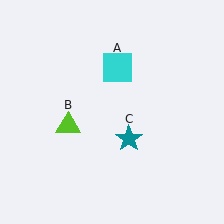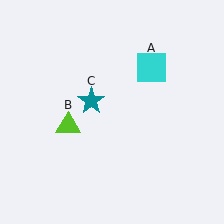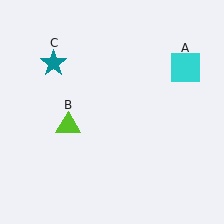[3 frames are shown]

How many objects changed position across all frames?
2 objects changed position: cyan square (object A), teal star (object C).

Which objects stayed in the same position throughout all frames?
Lime triangle (object B) remained stationary.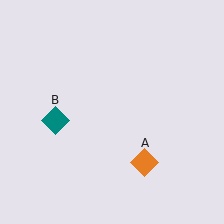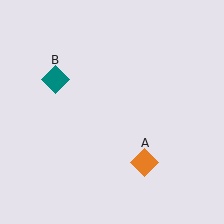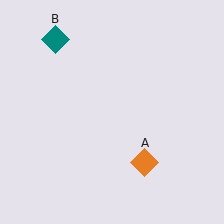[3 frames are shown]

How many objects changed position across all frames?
1 object changed position: teal diamond (object B).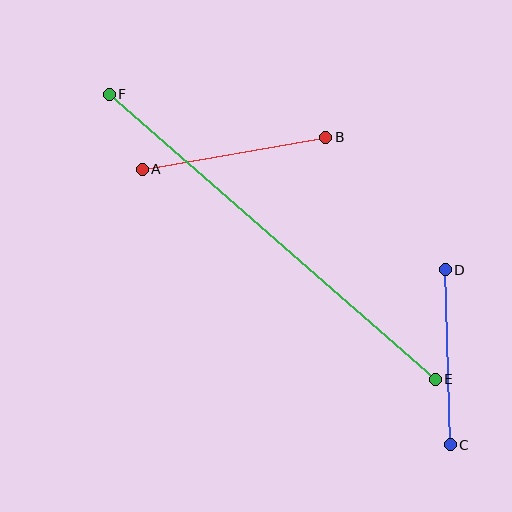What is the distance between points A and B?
The distance is approximately 186 pixels.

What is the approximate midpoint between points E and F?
The midpoint is at approximately (272, 237) pixels.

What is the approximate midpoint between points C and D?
The midpoint is at approximately (448, 357) pixels.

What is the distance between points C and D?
The distance is approximately 175 pixels.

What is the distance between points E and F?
The distance is approximately 433 pixels.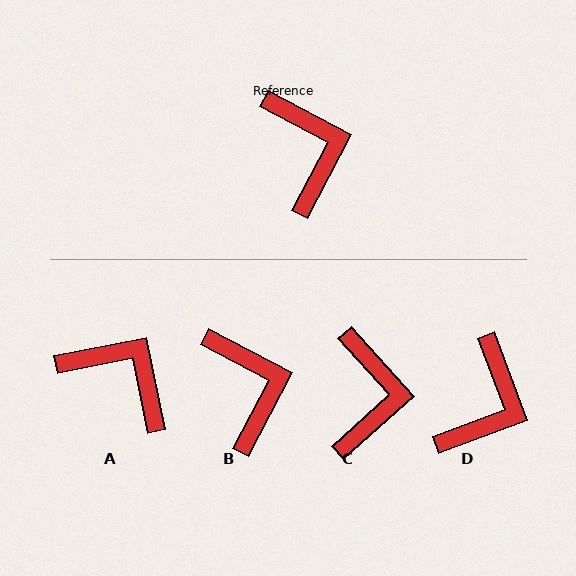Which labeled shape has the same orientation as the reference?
B.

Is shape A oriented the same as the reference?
No, it is off by about 39 degrees.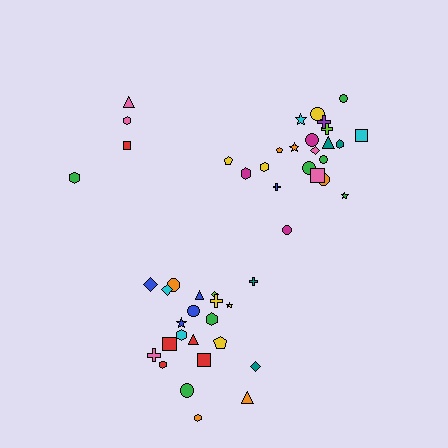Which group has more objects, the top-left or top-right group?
The top-right group.